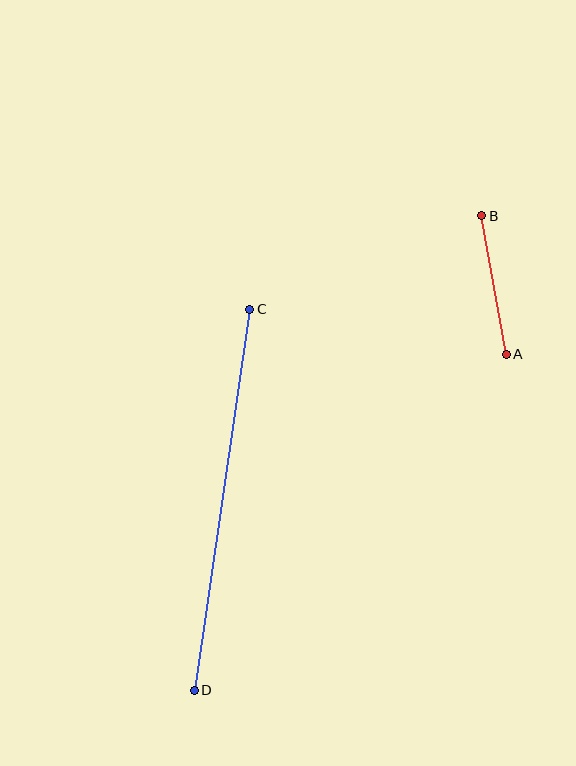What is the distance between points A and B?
The distance is approximately 141 pixels.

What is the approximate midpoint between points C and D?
The midpoint is at approximately (222, 500) pixels.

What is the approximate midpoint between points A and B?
The midpoint is at approximately (494, 285) pixels.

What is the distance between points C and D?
The distance is approximately 385 pixels.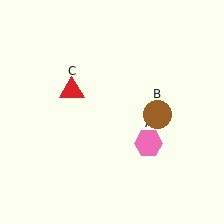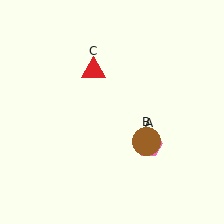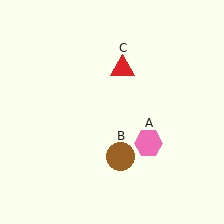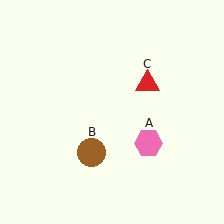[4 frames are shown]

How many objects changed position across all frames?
2 objects changed position: brown circle (object B), red triangle (object C).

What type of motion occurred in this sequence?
The brown circle (object B), red triangle (object C) rotated clockwise around the center of the scene.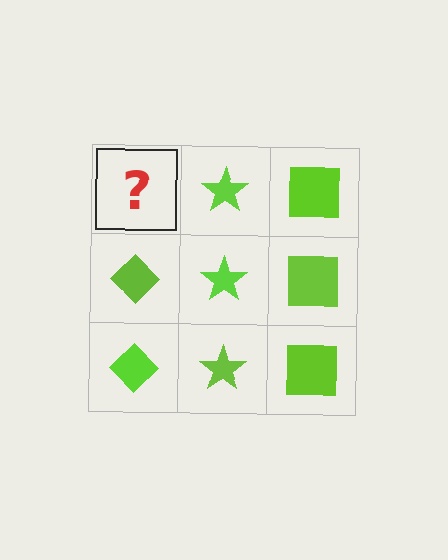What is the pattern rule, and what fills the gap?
The rule is that each column has a consistent shape. The gap should be filled with a lime diamond.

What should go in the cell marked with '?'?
The missing cell should contain a lime diamond.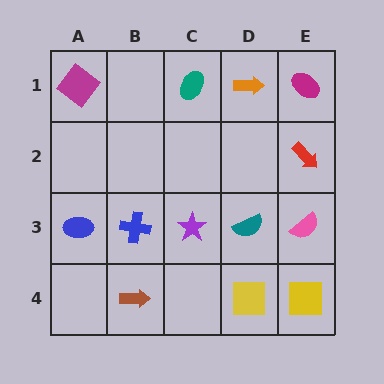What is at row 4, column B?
A brown arrow.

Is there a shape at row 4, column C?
No, that cell is empty.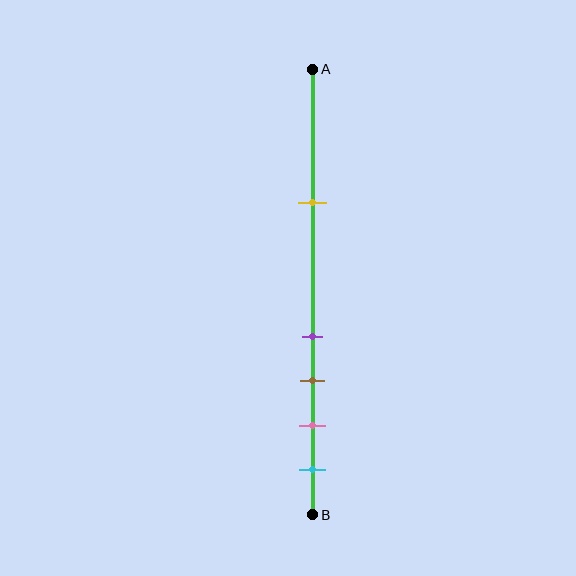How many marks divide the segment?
There are 5 marks dividing the segment.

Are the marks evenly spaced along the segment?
No, the marks are not evenly spaced.